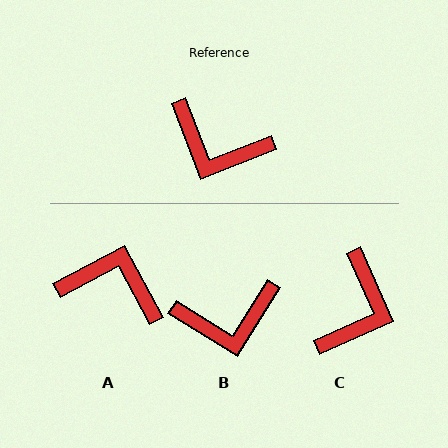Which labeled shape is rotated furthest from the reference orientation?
A, about 173 degrees away.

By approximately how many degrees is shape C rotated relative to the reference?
Approximately 93 degrees counter-clockwise.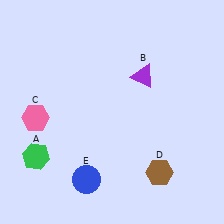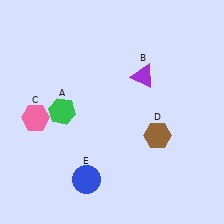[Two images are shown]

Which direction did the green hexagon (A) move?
The green hexagon (A) moved up.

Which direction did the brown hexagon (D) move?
The brown hexagon (D) moved up.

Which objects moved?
The objects that moved are: the green hexagon (A), the brown hexagon (D).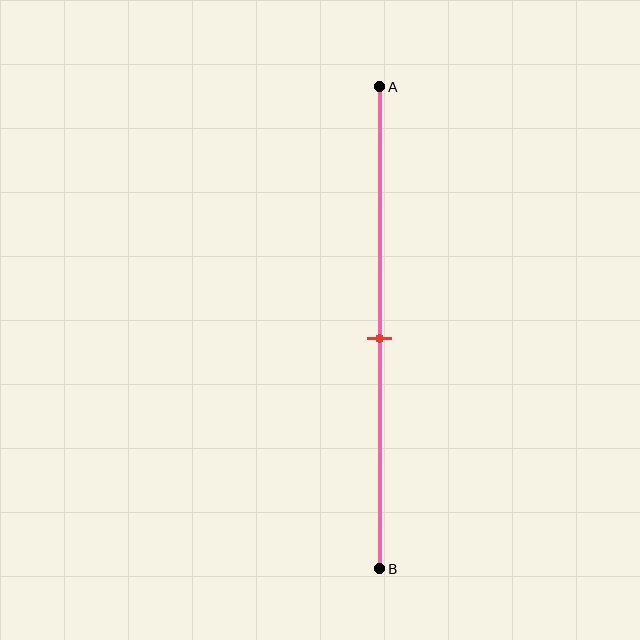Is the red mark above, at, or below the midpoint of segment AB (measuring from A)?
The red mark is approximately at the midpoint of segment AB.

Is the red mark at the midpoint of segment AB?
Yes, the mark is approximately at the midpoint.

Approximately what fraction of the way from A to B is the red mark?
The red mark is approximately 50% of the way from A to B.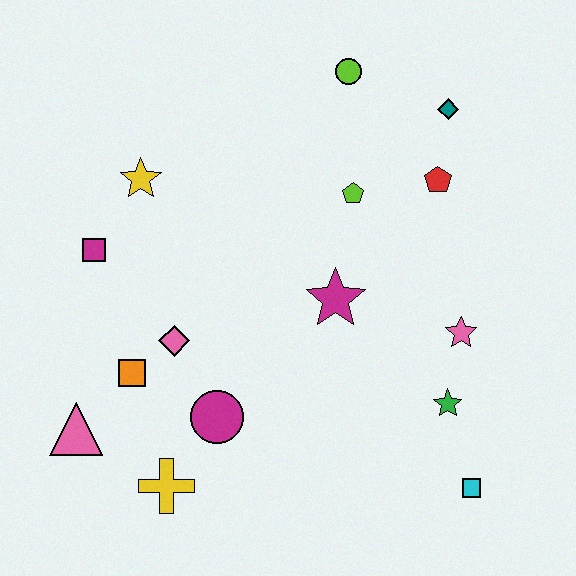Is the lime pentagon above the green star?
Yes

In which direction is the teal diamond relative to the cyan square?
The teal diamond is above the cyan square.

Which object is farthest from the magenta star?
The pink triangle is farthest from the magenta star.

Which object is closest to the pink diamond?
The orange square is closest to the pink diamond.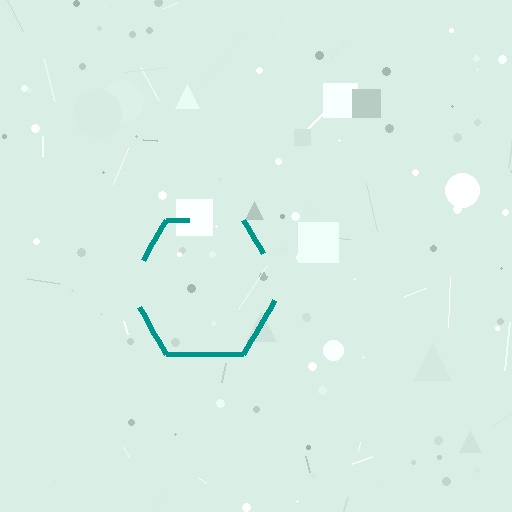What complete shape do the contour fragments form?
The contour fragments form a hexagon.